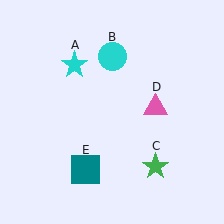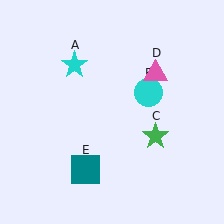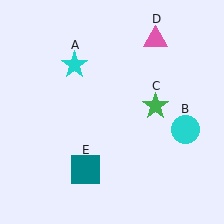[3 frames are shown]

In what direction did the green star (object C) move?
The green star (object C) moved up.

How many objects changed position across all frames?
3 objects changed position: cyan circle (object B), green star (object C), pink triangle (object D).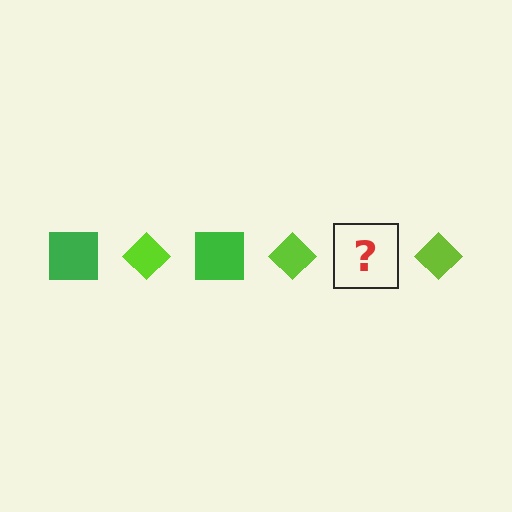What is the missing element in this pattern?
The missing element is a green square.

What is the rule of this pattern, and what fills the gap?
The rule is that the pattern alternates between green square and lime diamond. The gap should be filled with a green square.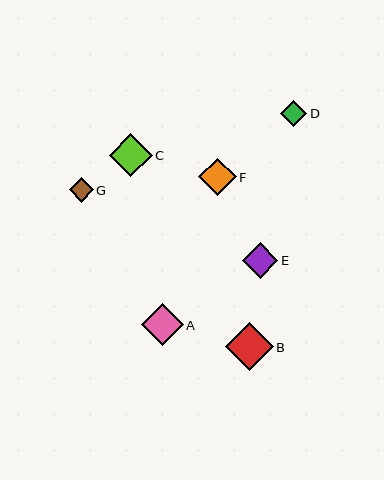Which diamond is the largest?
Diamond B is the largest with a size of approximately 48 pixels.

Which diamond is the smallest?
Diamond G is the smallest with a size of approximately 24 pixels.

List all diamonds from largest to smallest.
From largest to smallest: B, C, A, F, E, D, G.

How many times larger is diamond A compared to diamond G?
Diamond A is approximately 1.7 times the size of diamond G.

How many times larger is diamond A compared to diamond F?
Diamond A is approximately 1.1 times the size of diamond F.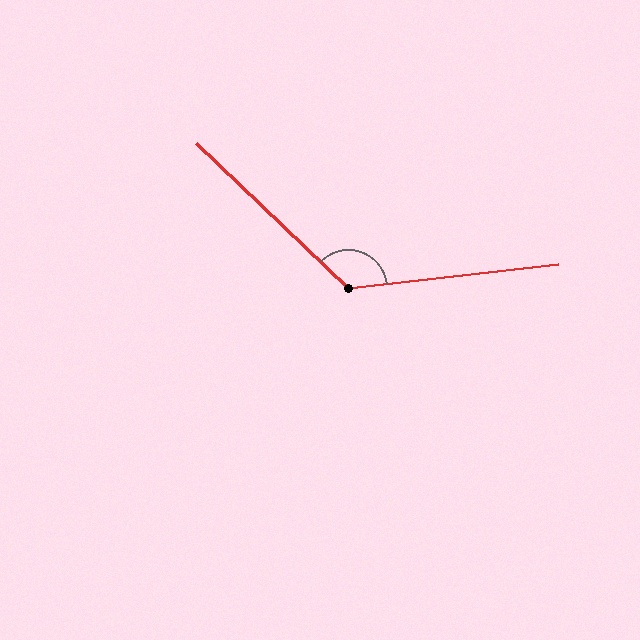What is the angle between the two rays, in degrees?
Approximately 130 degrees.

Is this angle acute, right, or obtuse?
It is obtuse.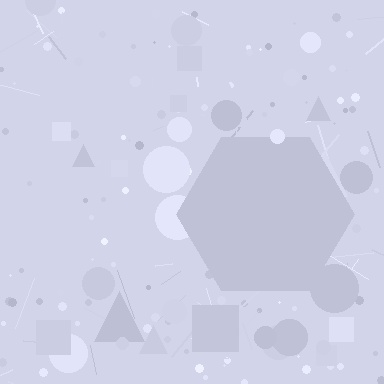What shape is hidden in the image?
A hexagon is hidden in the image.